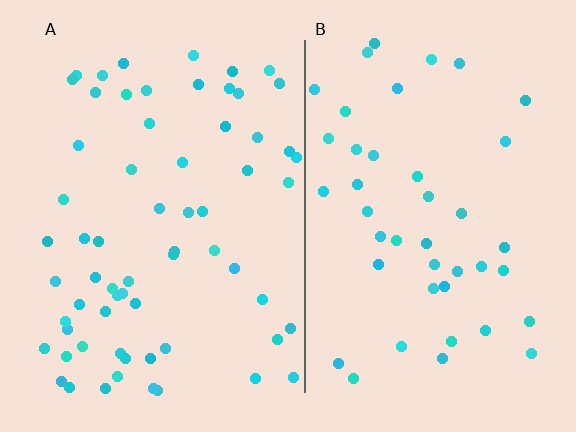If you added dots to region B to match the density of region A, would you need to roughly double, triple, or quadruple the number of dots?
Approximately double.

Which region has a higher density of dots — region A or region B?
A (the left).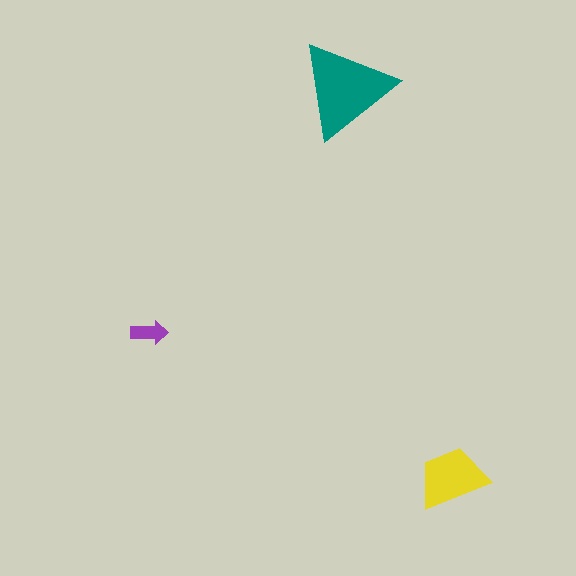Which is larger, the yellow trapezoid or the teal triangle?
The teal triangle.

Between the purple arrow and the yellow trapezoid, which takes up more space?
The yellow trapezoid.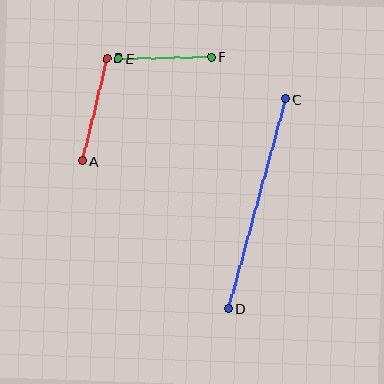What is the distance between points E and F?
The distance is approximately 92 pixels.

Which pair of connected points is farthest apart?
Points C and D are farthest apart.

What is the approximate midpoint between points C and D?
The midpoint is at approximately (257, 204) pixels.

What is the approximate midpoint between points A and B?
The midpoint is at approximately (95, 110) pixels.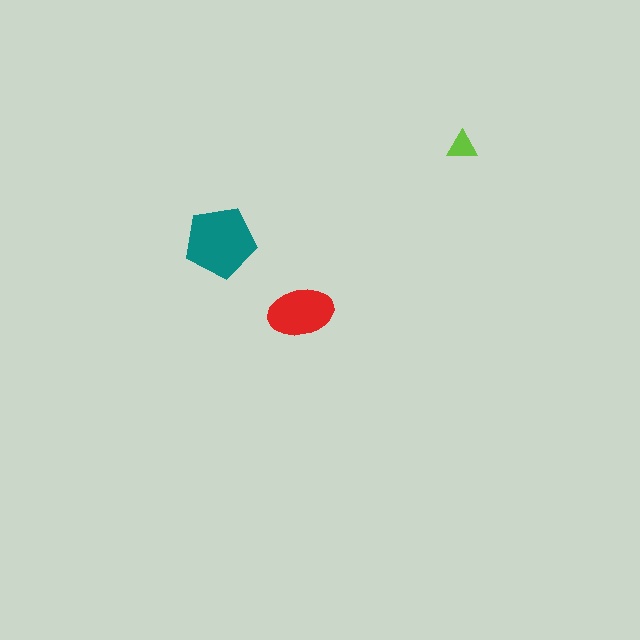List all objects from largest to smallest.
The teal pentagon, the red ellipse, the lime triangle.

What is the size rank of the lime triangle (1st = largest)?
3rd.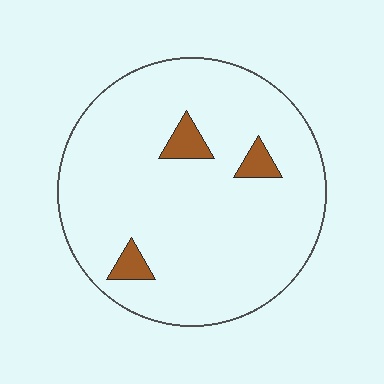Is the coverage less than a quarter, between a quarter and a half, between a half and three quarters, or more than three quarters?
Less than a quarter.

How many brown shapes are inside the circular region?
3.